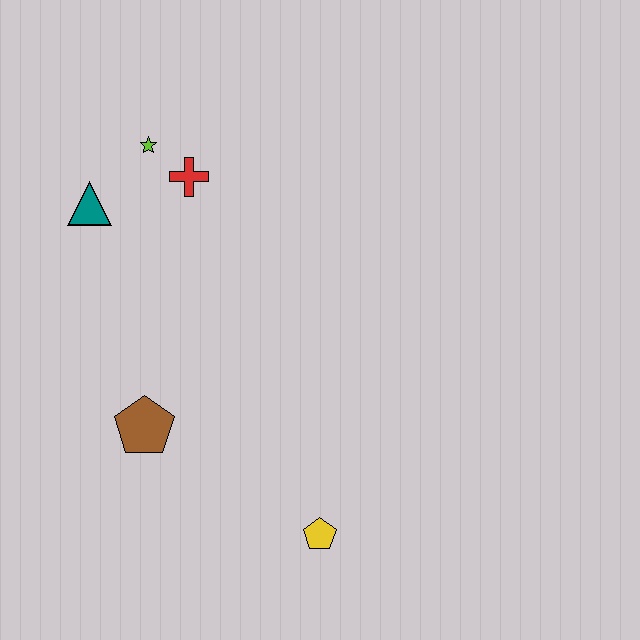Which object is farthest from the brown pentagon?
The lime star is farthest from the brown pentagon.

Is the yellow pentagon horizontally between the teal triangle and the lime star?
No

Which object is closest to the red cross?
The lime star is closest to the red cross.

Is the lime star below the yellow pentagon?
No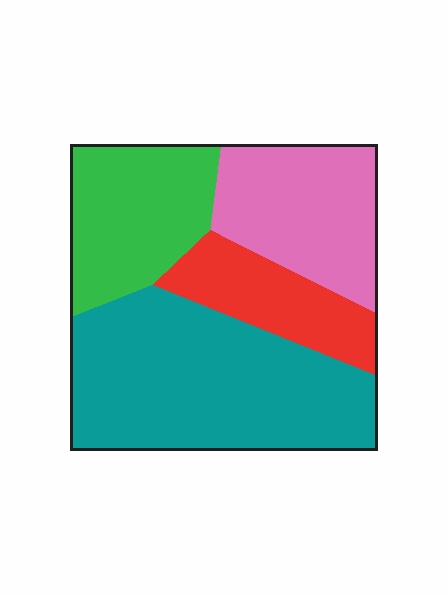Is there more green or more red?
Green.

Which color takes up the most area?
Teal, at roughly 40%.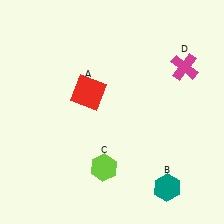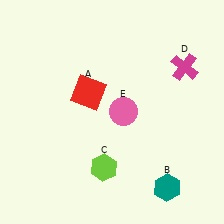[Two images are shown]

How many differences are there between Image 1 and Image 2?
There is 1 difference between the two images.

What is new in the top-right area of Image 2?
A pink circle (E) was added in the top-right area of Image 2.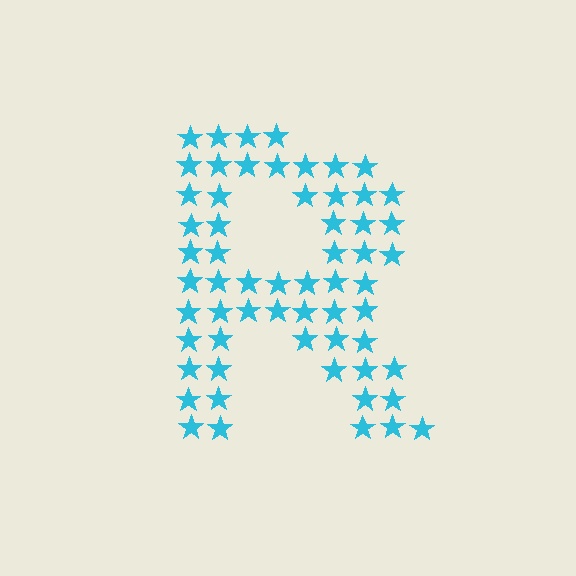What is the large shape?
The large shape is the letter R.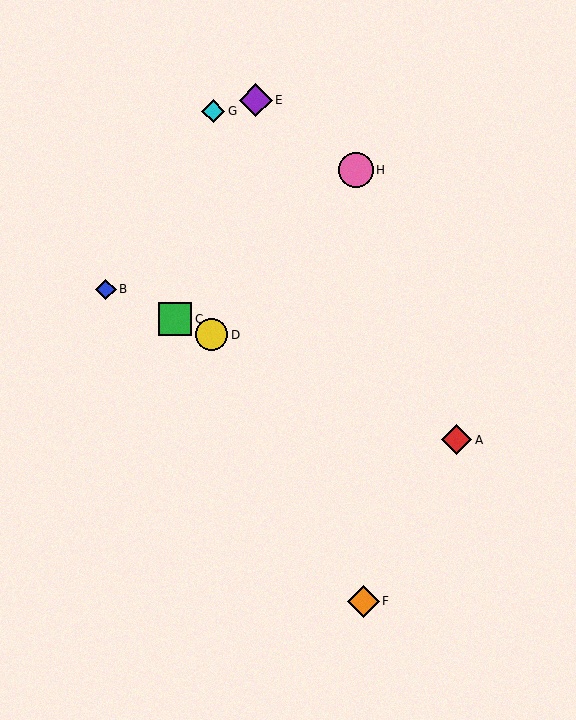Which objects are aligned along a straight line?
Objects A, B, C, D are aligned along a straight line.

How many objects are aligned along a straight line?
4 objects (A, B, C, D) are aligned along a straight line.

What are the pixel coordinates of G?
Object G is at (213, 111).